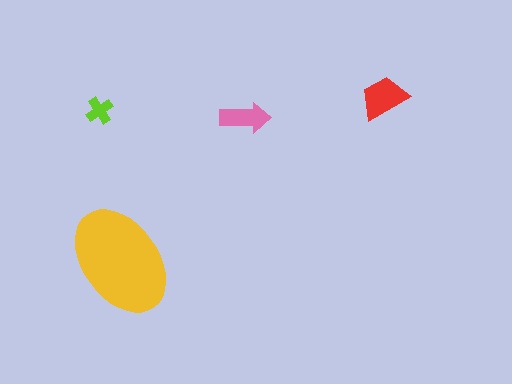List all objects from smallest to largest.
The lime cross, the pink arrow, the red trapezoid, the yellow ellipse.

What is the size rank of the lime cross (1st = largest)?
4th.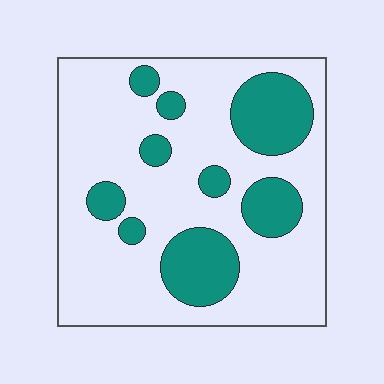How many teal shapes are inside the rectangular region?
9.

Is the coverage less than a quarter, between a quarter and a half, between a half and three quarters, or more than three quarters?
Between a quarter and a half.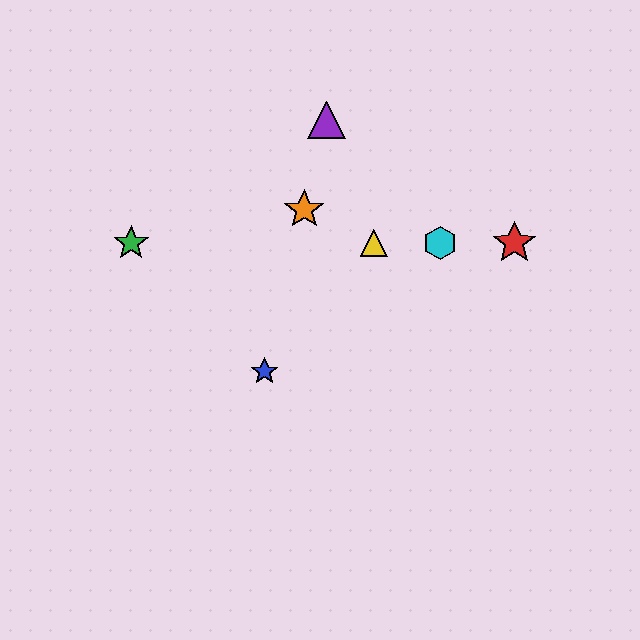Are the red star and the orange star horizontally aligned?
No, the red star is at y≈243 and the orange star is at y≈209.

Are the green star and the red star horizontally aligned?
Yes, both are at y≈243.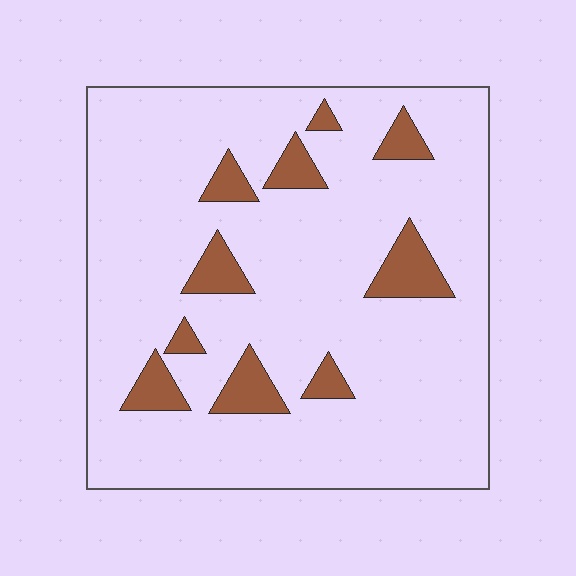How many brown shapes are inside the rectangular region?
10.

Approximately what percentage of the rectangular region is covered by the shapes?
Approximately 10%.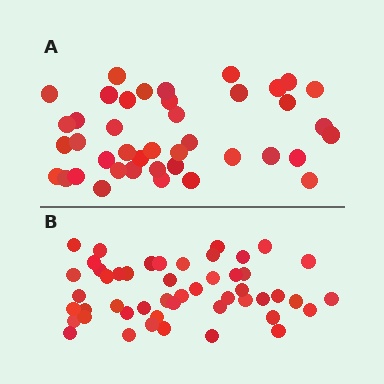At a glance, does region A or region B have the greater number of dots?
Region B (the bottom region) has more dots.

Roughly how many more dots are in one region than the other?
Region B has roughly 8 or so more dots than region A.